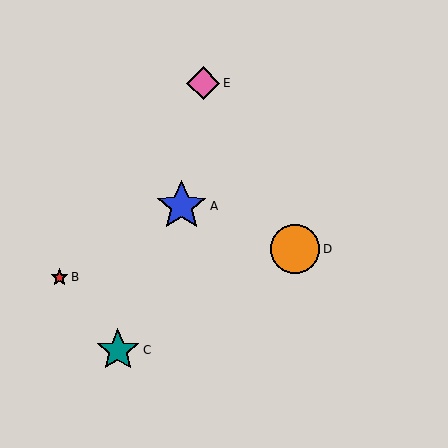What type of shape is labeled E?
Shape E is a pink diamond.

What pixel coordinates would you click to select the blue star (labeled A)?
Click at (181, 206) to select the blue star A.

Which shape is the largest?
The blue star (labeled A) is the largest.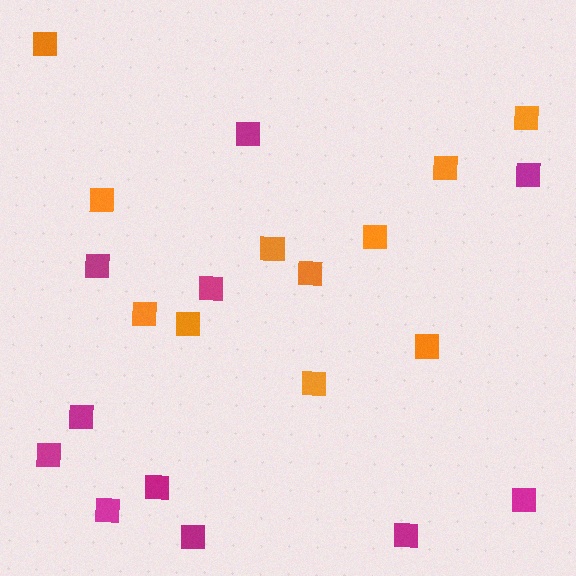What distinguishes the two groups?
There are 2 groups: one group of magenta squares (11) and one group of orange squares (11).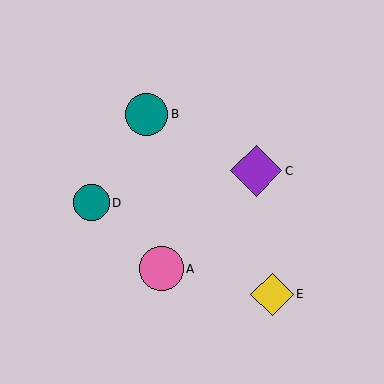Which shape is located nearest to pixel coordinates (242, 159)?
The purple diamond (labeled C) at (256, 171) is nearest to that location.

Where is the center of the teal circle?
The center of the teal circle is at (147, 114).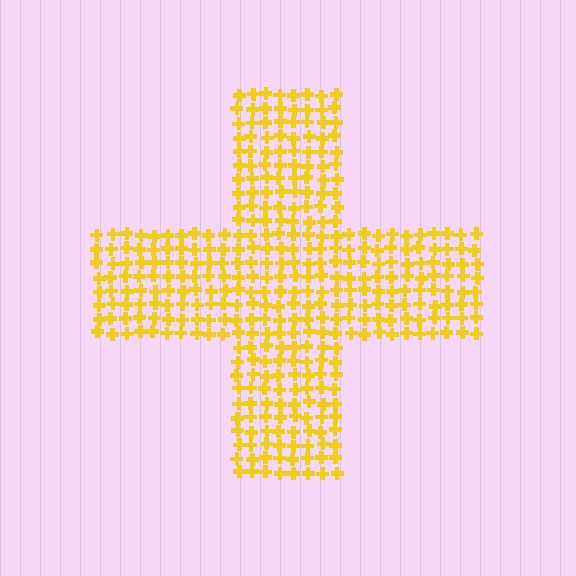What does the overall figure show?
The overall figure shows a cross.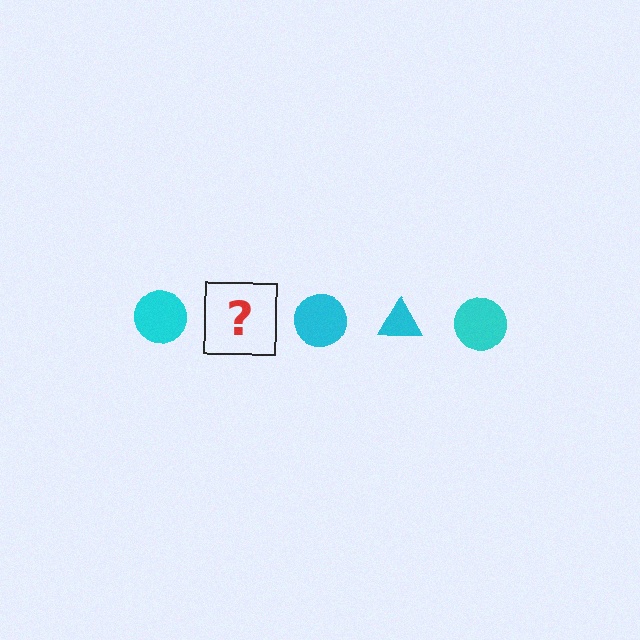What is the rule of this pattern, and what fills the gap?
The rule is that the pattern cycles through circle, triangle shapes in cyan. The gap should be filled with a cyan triangle.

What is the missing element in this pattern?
The missing element is a cyan triangle.